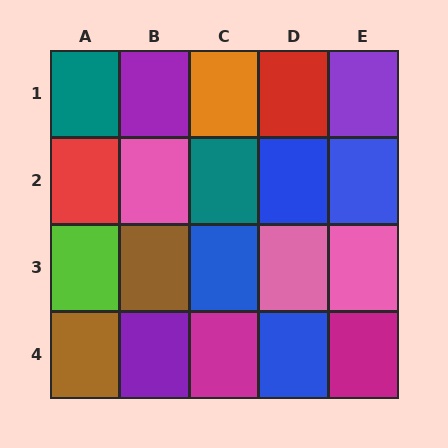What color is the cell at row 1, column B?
Purple.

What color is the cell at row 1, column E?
Purple.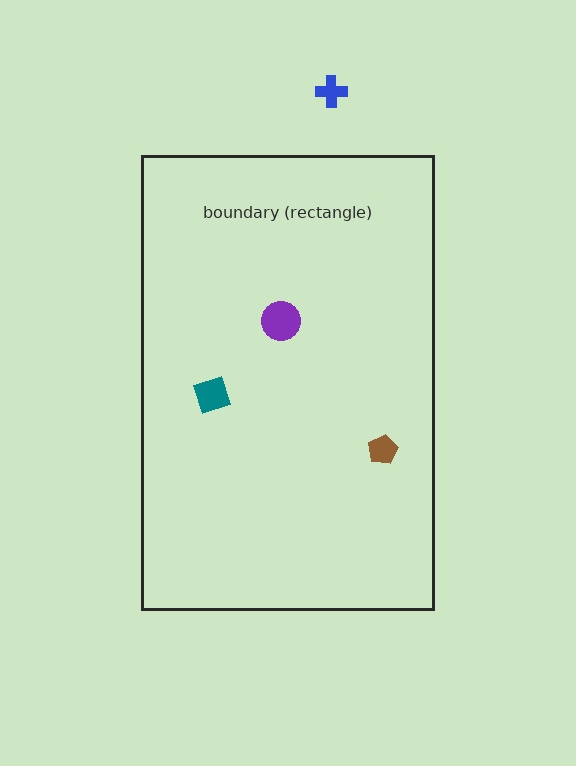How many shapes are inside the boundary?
3 inside, 1 outside.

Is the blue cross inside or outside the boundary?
Outside.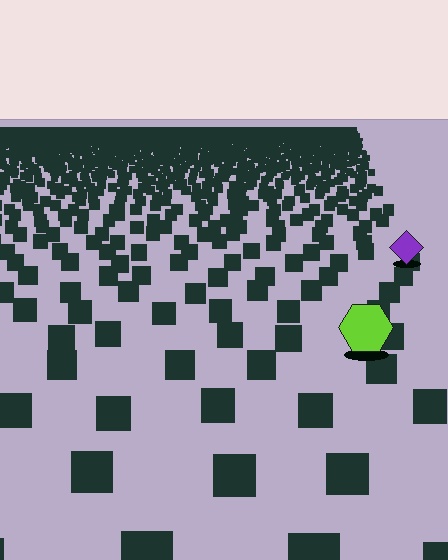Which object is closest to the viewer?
The lime hexagon is closest. The texture marks near it are larger and more spread out.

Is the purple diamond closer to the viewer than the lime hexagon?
No. The lime hexagon is closer — you can tell from the texture gradient: the ground texture is coarser near it.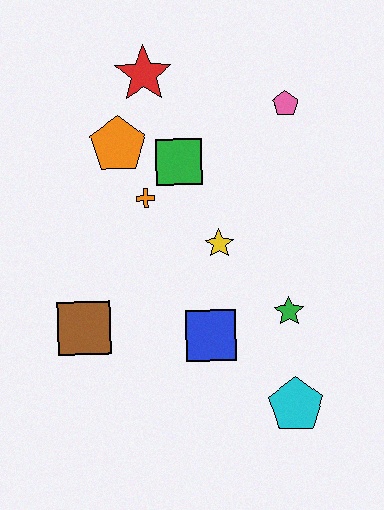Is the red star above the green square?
Yes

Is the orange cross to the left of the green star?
Yes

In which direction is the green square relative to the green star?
The green square is above the green star.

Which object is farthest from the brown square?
The pink pentagon is farthest from the brown square.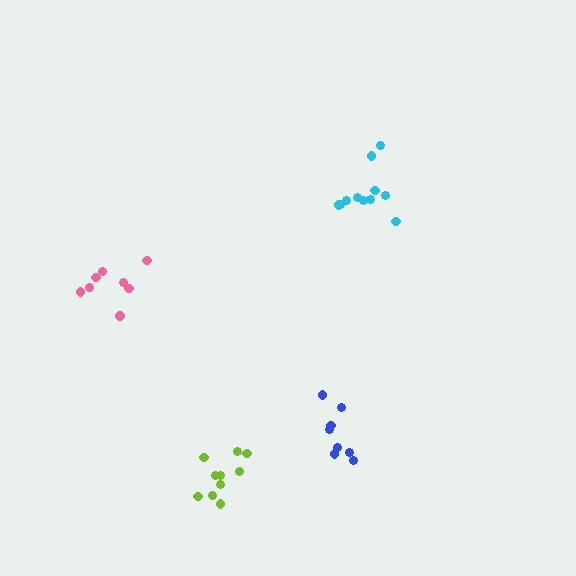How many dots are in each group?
Group 1: 10 dots, Group 2: 11 dots, Group 3: 8 dots, Group 4: 8 dots (37 total).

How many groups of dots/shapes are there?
There are 4 groups.